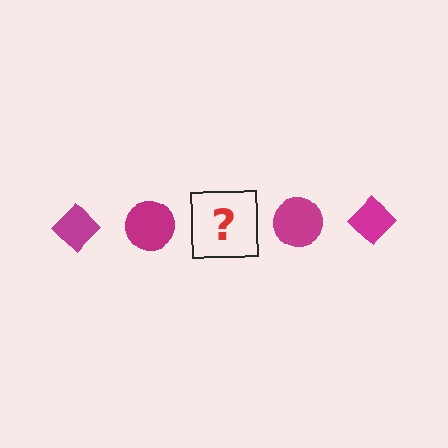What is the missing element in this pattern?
The missing element is a magenta diamond.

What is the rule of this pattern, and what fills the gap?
The rule is that the pattern cycles through diamond, circle shapes in magenta. The gap should be filled with a magenta diamond.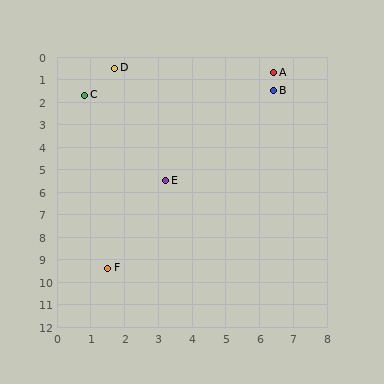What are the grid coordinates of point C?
Point C is at approximately (0.8, 1.7).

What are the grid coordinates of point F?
Point F is at approximately (1.5, 9.4).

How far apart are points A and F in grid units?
Points A and F are about 10.0 grid units apart.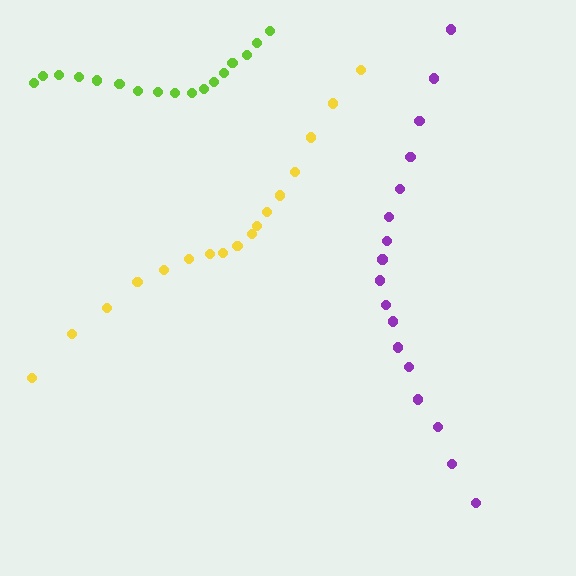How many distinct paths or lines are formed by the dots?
There are 3 distinct paths.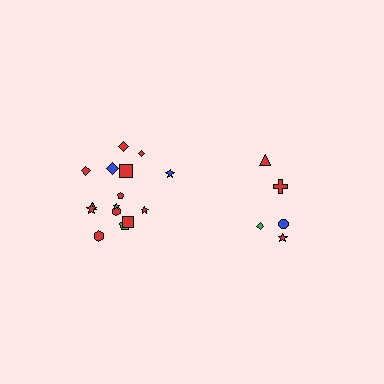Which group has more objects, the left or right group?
The left group.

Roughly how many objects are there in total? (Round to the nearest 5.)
Roughly 20 objects in total.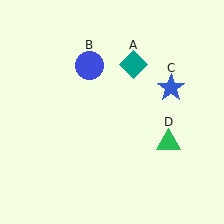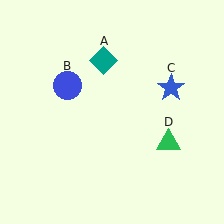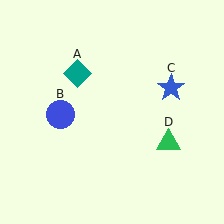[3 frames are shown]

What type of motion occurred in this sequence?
The teal diamond (object A), blue circle (object B) rotated counterclockwise around the center of the scene.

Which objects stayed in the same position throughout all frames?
Blue star (object C) and green triangle (object D) remained stationary.